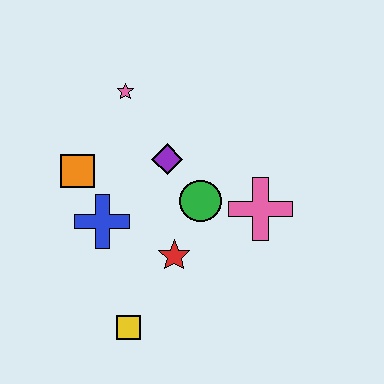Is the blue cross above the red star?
Yes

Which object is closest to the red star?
The green circle is closest to the red star.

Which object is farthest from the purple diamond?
The yellow square is farthest from the purple diamond.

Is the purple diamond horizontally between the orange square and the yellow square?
No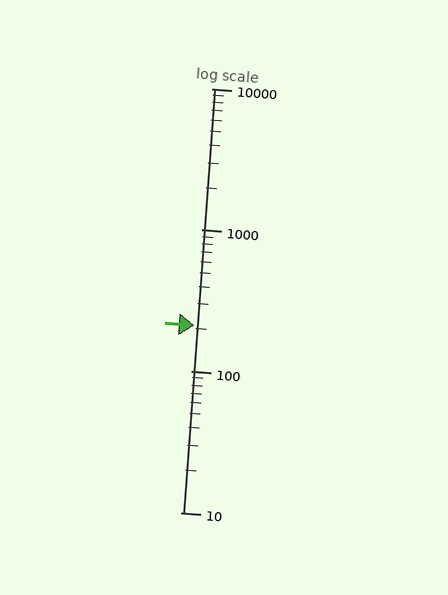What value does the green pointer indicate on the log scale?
The pointer indicates approximately 210.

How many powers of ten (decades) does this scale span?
The scale spans 3 decades, from 10 to 10000.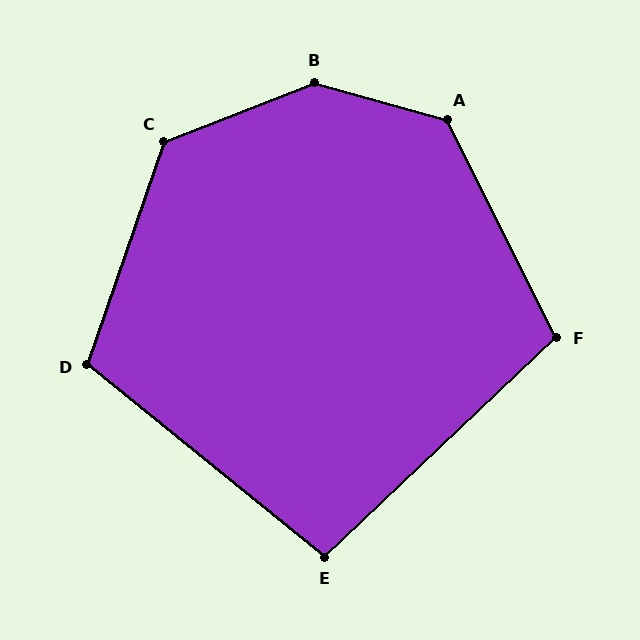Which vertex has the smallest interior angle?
E, at approximately 97 degrees.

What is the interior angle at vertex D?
Approximately 110 degrees (obtuse).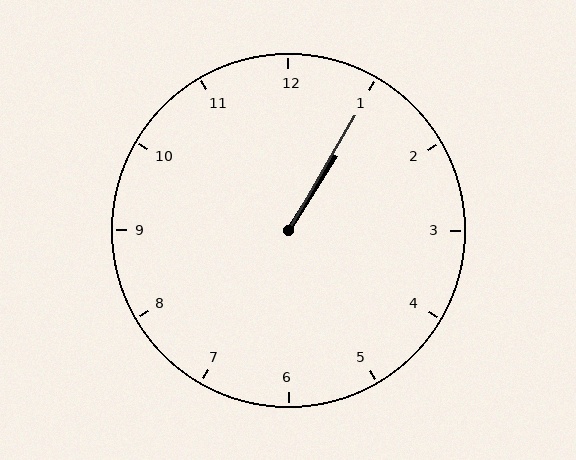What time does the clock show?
1:05.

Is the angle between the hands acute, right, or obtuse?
It is acute.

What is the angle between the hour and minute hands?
Approximately 2 degrees.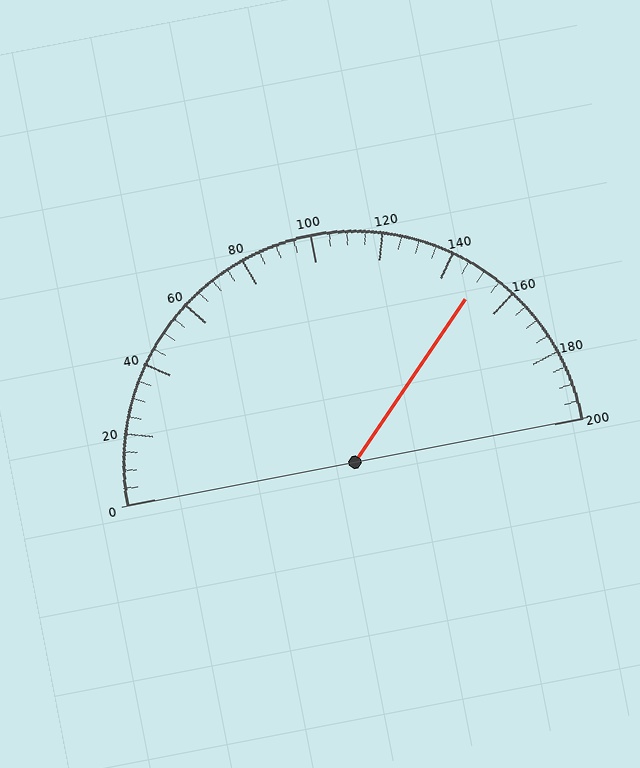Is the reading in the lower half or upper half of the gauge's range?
The reading is in the upper half of the range (0 to 200).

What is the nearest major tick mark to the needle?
The nearest major tick mark is 160.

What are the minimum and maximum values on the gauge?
The gauge ranges from 0 to 200.